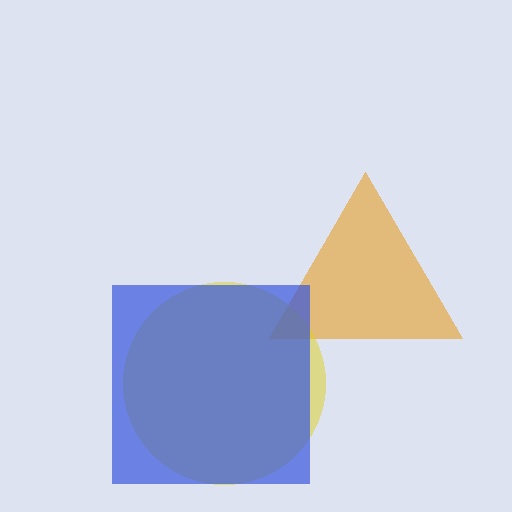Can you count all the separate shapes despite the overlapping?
Yes, there are 3 separate shapes.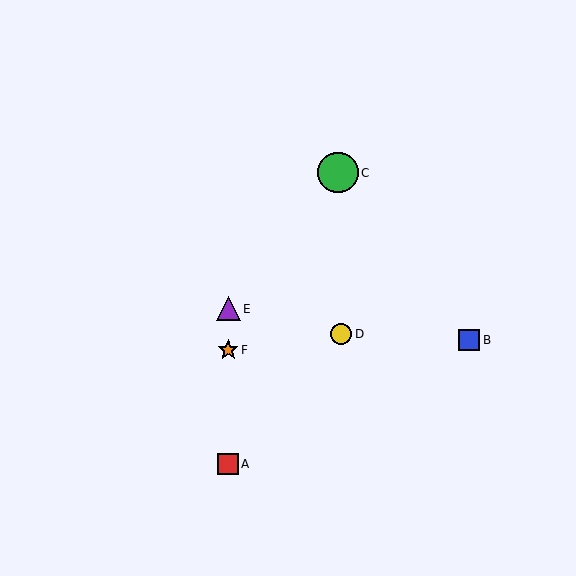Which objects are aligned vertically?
Objects A, E, F are aligned vertically.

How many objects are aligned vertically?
3 objects (A, E, F) are aligned vertically.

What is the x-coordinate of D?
Object D is at x≈341.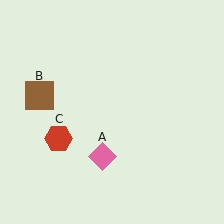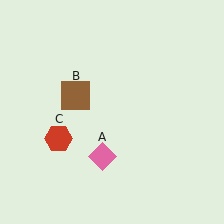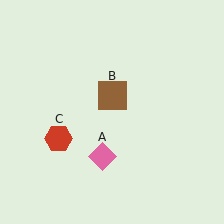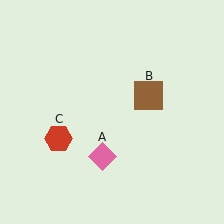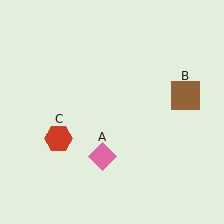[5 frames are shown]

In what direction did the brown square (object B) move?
The brown square (object B) moved right.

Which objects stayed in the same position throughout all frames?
Pink diamond (object A) and red hexagon (object C) remained stationary.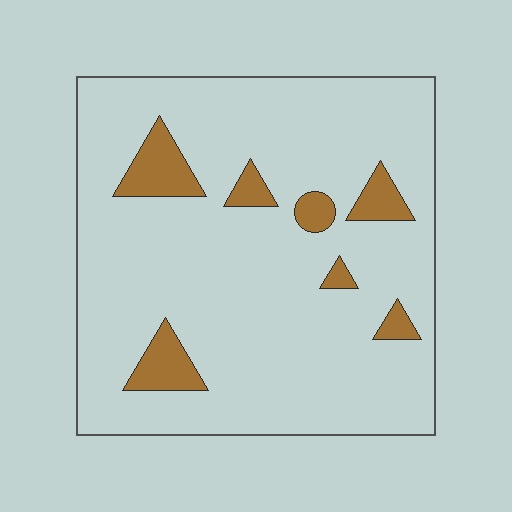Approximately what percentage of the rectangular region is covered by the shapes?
Approximately 10%.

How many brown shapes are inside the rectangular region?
7.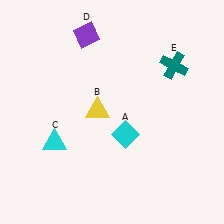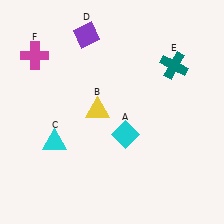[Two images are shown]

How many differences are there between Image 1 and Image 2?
There is 1 difference between the two images.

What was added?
A magenta cross (F) was added in Image 2.